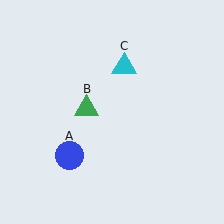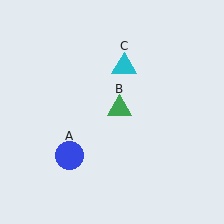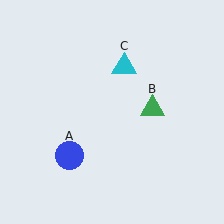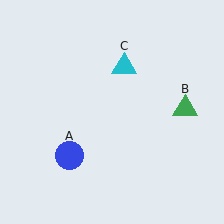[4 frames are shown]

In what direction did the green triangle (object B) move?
The green triangle (object B) moved right.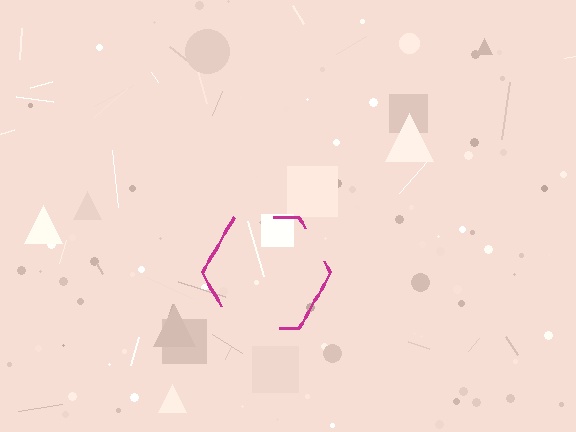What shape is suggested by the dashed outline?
The dashed outline suggests a hexagon.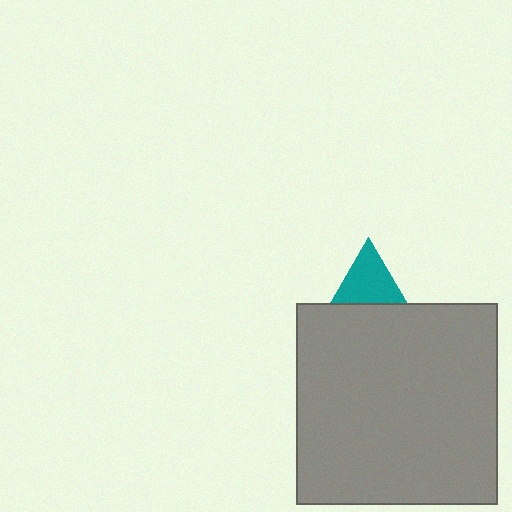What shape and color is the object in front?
The object in front is a gray square.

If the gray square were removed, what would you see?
You would see the complete teal triangle.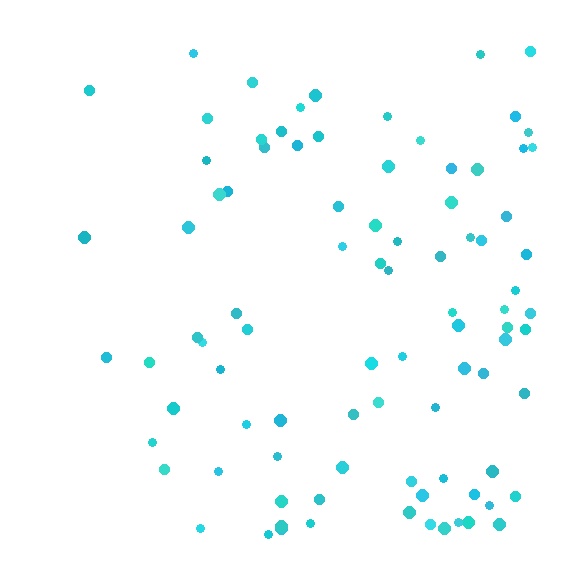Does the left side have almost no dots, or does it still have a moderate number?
Still a moderate number, just noticeably fewer than the right.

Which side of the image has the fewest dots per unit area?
The left.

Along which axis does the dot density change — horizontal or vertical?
Horizontal.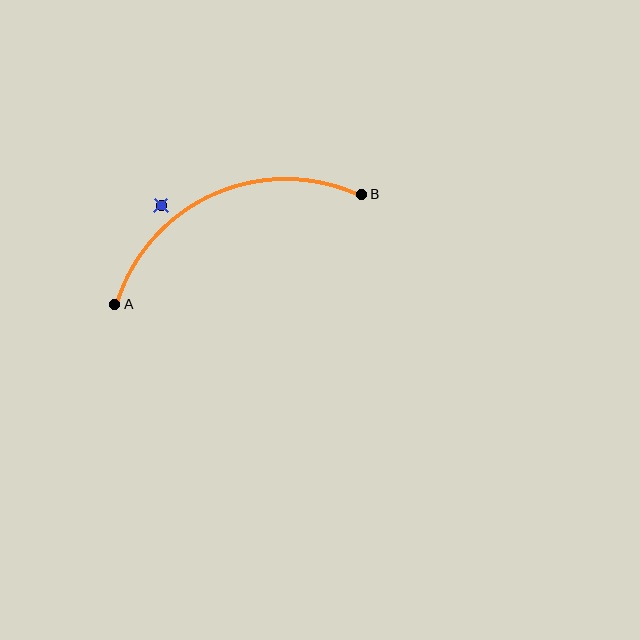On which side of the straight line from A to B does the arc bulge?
The arc bulges above the straight line connecting A and B.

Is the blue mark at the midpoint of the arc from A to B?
No — the blue mark does not lie on the arc at all. It sits slightly outside the curve.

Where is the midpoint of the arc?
The arc midpoint is the point on the curve farthest from the straight line joining A and B. It sits above that line.